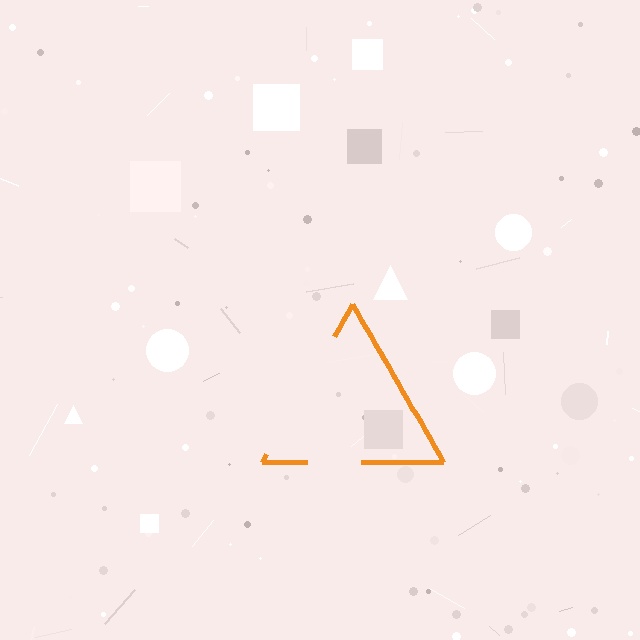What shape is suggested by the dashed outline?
The dashed outline suggests a triangle.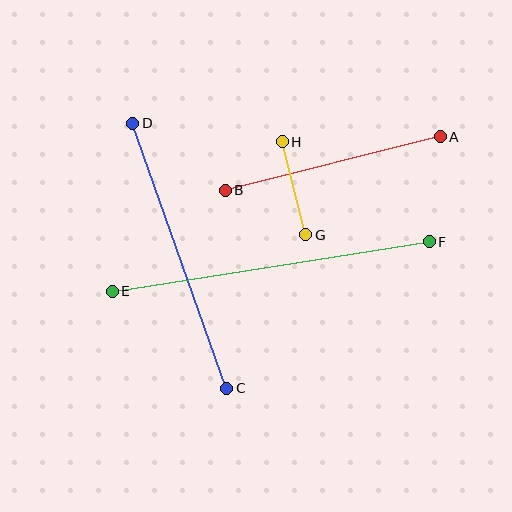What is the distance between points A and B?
The distance is approximately 222 pixels.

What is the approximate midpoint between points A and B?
The midpoint is at approximately (333, 164) pixels.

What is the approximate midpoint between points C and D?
The midpoint is at approximately (180, 256) pixels.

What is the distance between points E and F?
The distance is approximately 321 pixels.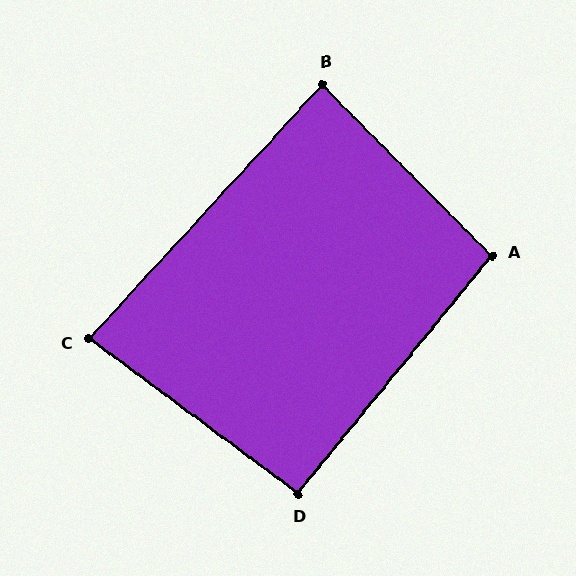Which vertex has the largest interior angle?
A, at approximately 96 degrees.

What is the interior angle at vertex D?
Approximately 93 degrees (approximately right).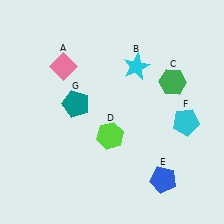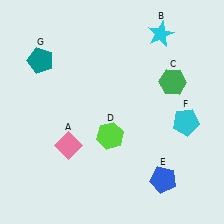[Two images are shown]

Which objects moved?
The objects that moved are: the pink diamond (A), the cyan star (B), the teal pentagon (G).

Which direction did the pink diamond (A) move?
The pink diamond (A) moved down.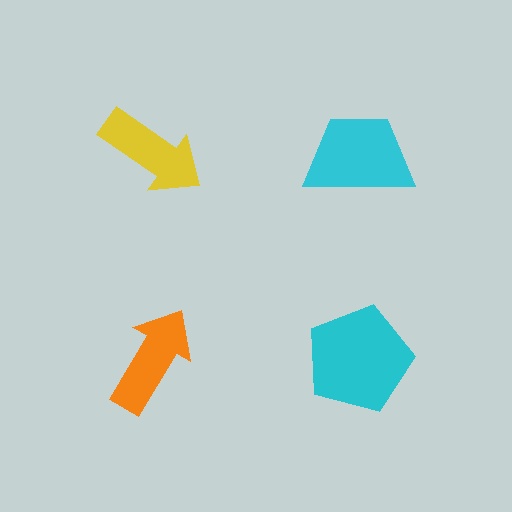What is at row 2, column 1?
An orange arrow.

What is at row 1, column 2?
A cyan trapezoid.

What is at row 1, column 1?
A yellow arrow.